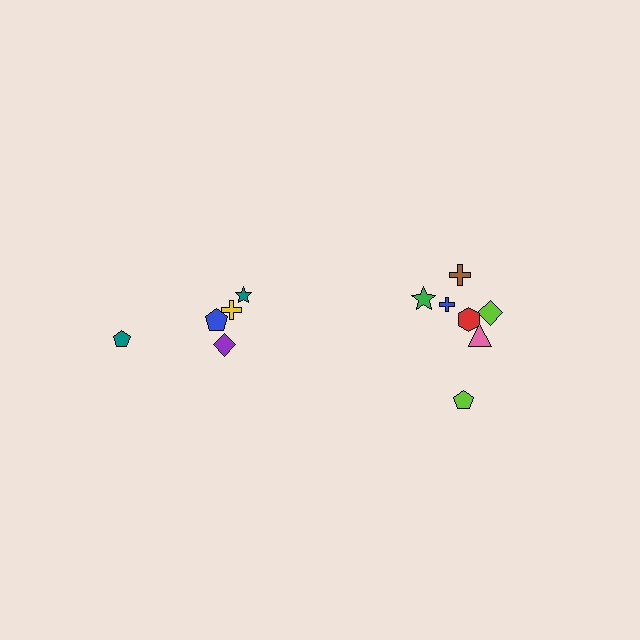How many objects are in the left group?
There are 5 objects.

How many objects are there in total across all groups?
There are 12 objects.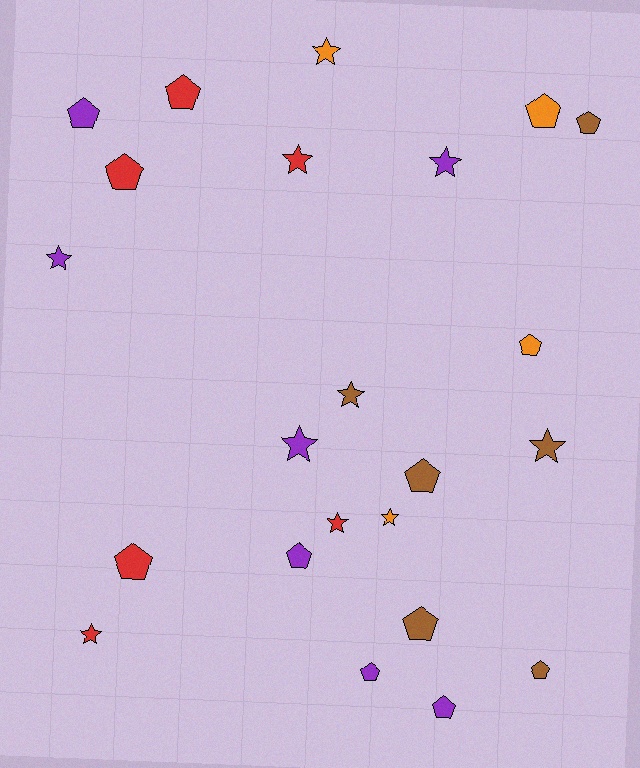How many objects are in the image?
There are 23 objects.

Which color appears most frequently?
Purple, with 7 objects.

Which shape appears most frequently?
Pentagon, with 13 objects.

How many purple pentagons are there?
There are 4 purple pentagons.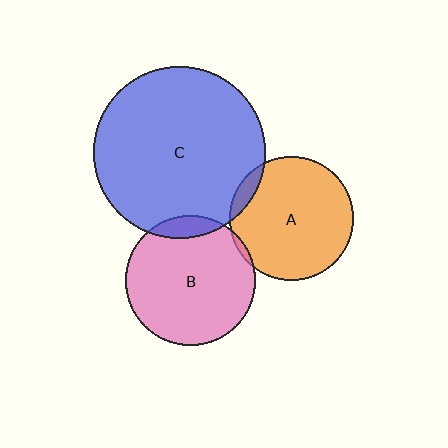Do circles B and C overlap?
Yes.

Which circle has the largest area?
Circle C (blue).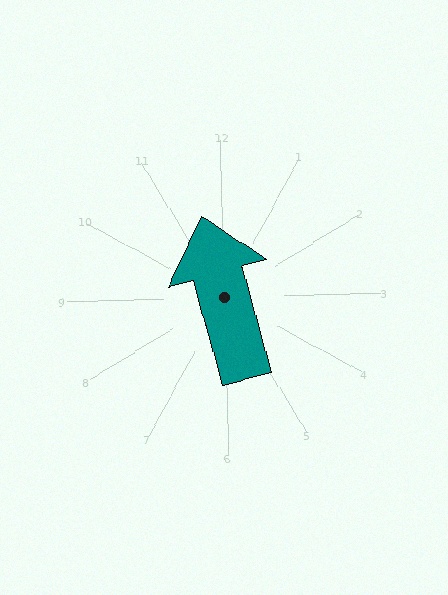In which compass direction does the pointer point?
North.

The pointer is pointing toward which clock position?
Roughly 12 o'clock.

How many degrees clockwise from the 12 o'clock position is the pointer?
Approximately 346 degrees.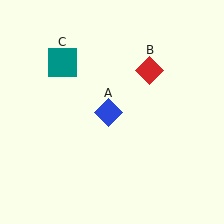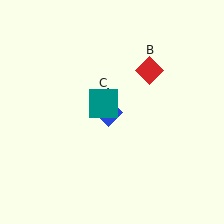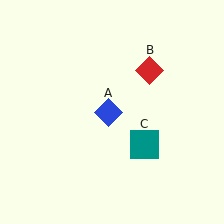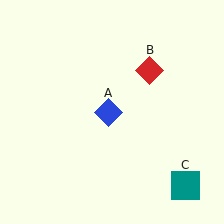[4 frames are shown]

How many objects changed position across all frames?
1 object changed position: teal square (object C).